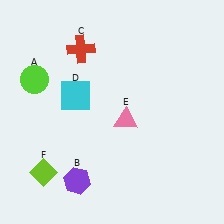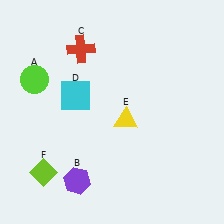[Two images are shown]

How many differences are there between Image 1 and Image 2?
There is 1 difference between the two images.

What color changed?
The triangle (E) changed from pink in Image 1 to yellow in Image 2.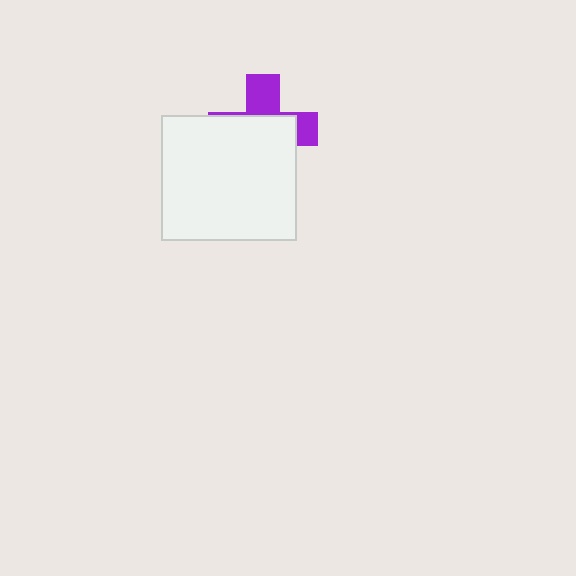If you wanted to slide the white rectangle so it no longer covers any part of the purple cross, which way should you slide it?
Slide it down — that is the most direct way to separate the two shapes.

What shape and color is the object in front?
The object in front is a white rectangle.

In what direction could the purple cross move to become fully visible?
The purple cross could move up. That would shift it out from behind the white rectangle entirely.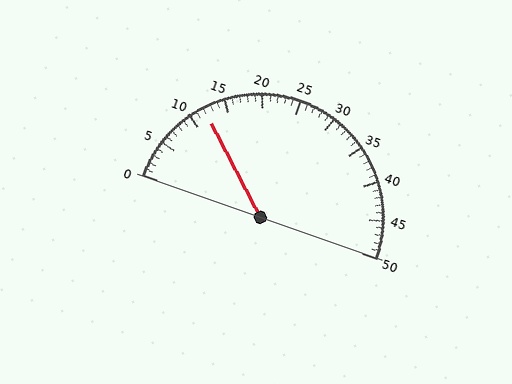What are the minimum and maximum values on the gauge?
The gauge ranges from 0 to 50.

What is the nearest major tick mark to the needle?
The nearest major tick mark is 10.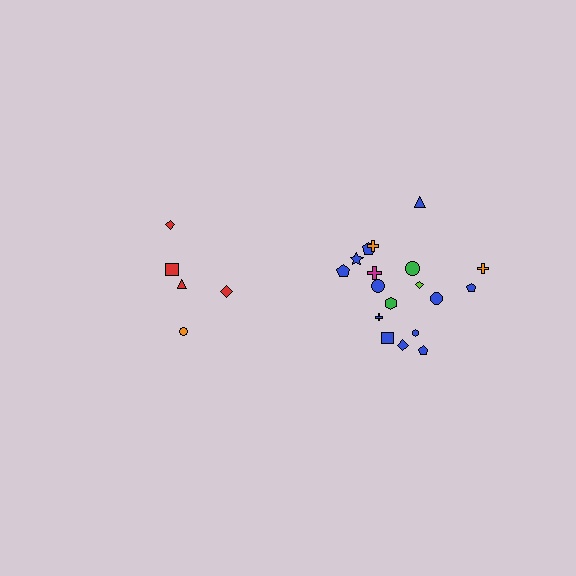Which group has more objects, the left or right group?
The right group.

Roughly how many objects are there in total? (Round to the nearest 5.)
Roughly 25 objects in total.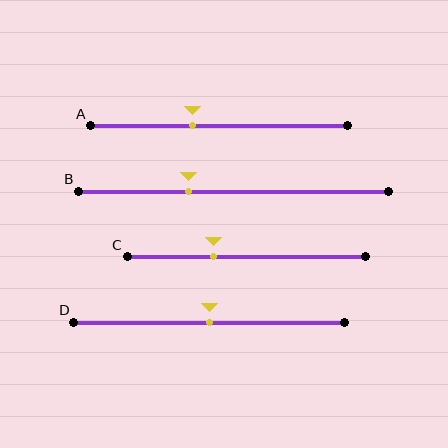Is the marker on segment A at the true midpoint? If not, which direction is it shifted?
No, the marker on segment A is shifted to the left by about 11% of the segment length.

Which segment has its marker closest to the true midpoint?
Segment D has its marker closest to the true midpoint.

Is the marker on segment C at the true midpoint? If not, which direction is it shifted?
No, the marker on segment C is shifted to the left by about 14% of the segment length.